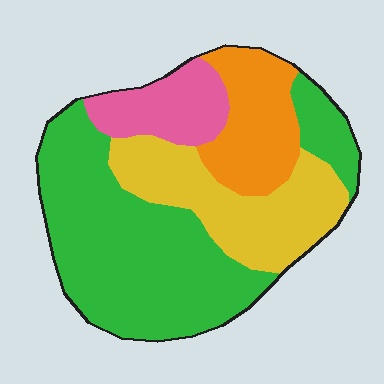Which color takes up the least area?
Pink, at roughly 10%.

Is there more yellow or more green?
Green.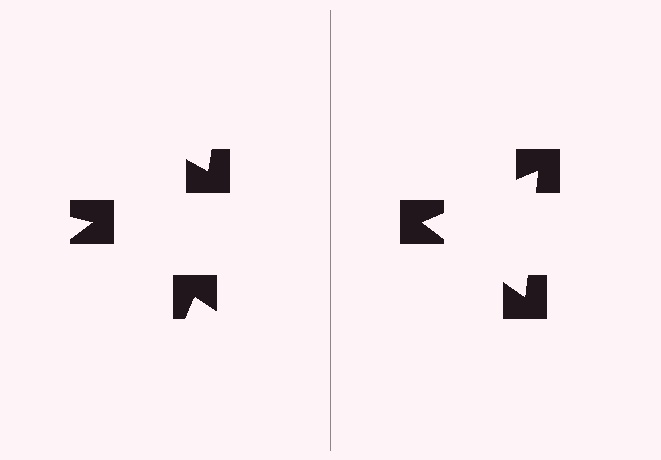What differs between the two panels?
The notched squares are positioned identically on both sides; only the wedge orientations differ. On the right they align to a triangle; on the left they are misaligned.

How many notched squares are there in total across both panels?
6 — 3 on each side.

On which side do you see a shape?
An illusory triangle appears on the right side. On the left side the wedge cuts are rotated, so no coherent shape forms.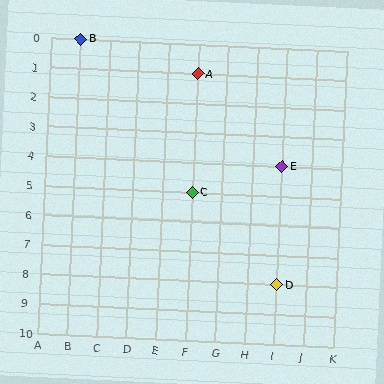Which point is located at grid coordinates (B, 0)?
Point B is at (B, 0).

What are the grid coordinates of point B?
Point B is at grid coordinates (B, 0).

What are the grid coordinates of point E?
Point E is at grid coordinates (I, 4).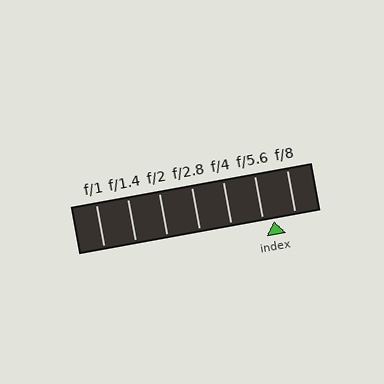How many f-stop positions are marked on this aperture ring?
There are 7 f-stop positions marked.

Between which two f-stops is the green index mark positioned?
The index mark is between f/5.6 and f/8.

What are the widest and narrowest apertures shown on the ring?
The widest aperture shown is f/1 and the narrowest is f/8.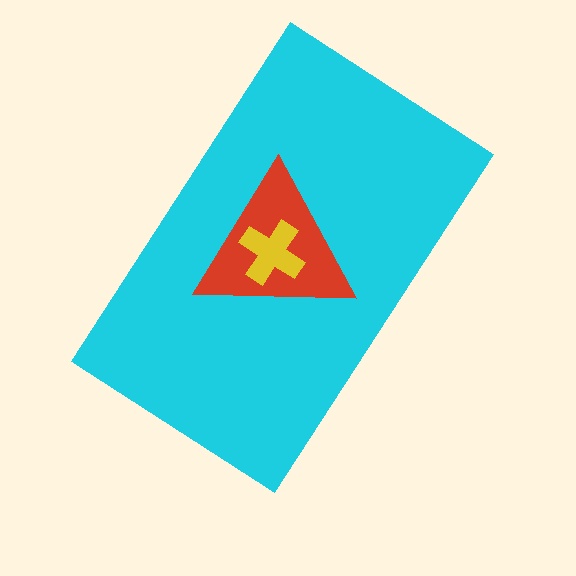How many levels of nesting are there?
3.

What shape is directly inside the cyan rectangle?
The red triangle.